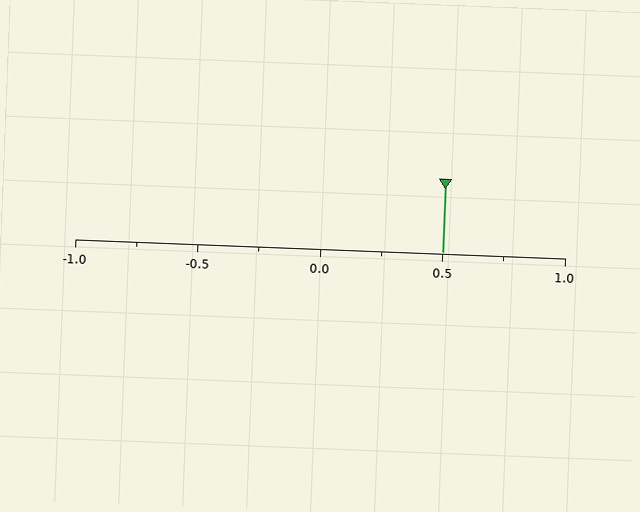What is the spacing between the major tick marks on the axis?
The major ticks are spaced 0.5 apart.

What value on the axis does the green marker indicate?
The marker indicates approximately 0.5.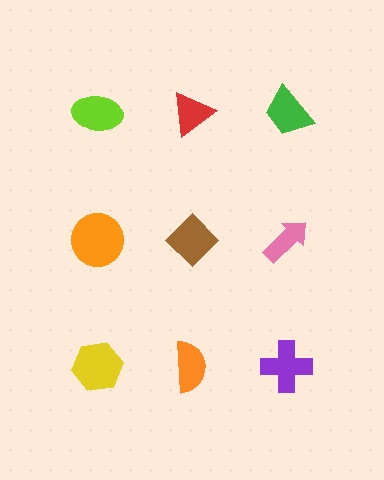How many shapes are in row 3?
3 shapes.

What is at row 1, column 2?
A red triangle.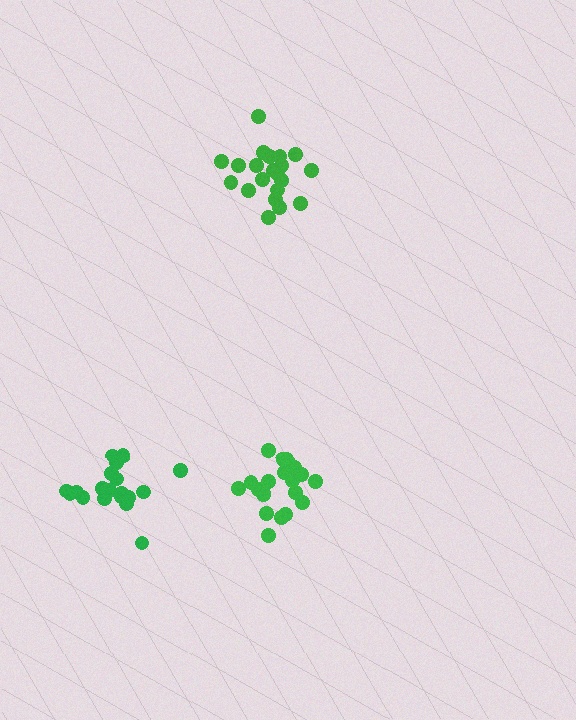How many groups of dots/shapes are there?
There are 3 groups.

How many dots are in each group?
Group 1: 21 dots, Group 2: 19 dots, Group 3: 20 dots (60 total).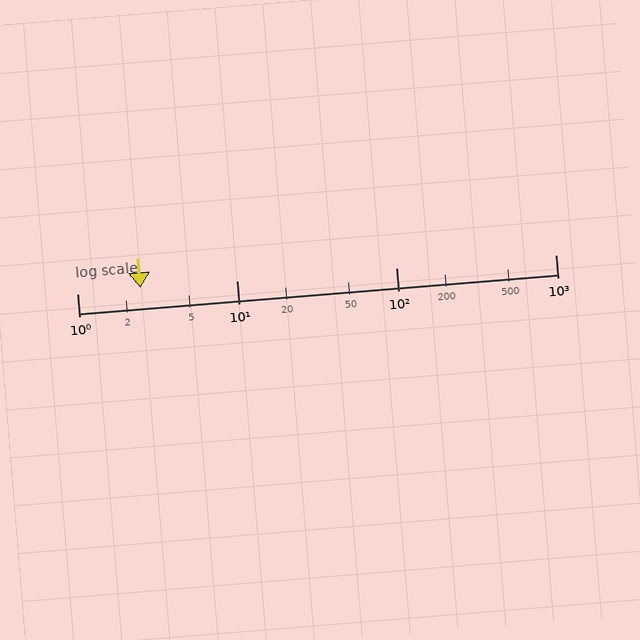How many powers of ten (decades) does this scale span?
The scale spans 3 decades, from 1 to 1000.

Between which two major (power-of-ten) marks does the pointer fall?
The pointer is between 1 and 10.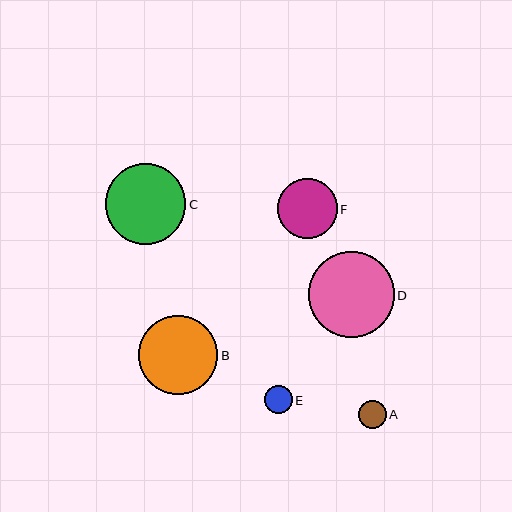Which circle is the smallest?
Circle A is the smallest with a size of approximately 28 pixels.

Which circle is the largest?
Circle D is the largest with a size of approximately 86 pixels.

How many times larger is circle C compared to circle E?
Circle C is approximately 2.8 times the size of circle E.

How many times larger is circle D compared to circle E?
Circle D is approximately 3.1 times the size of circle E.